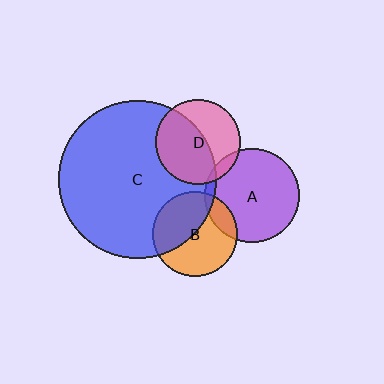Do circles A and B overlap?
Yes.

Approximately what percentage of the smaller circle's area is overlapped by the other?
Approximately 15%.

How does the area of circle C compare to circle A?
Approximately 2.8 times.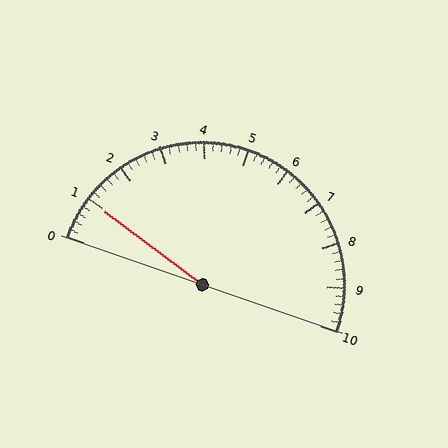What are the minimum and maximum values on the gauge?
The gauge ranges from 0 to 10.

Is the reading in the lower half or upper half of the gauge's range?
The reading is in the lower half of the range (0 to 10).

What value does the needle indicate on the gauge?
The needle indicates approximately 1.0.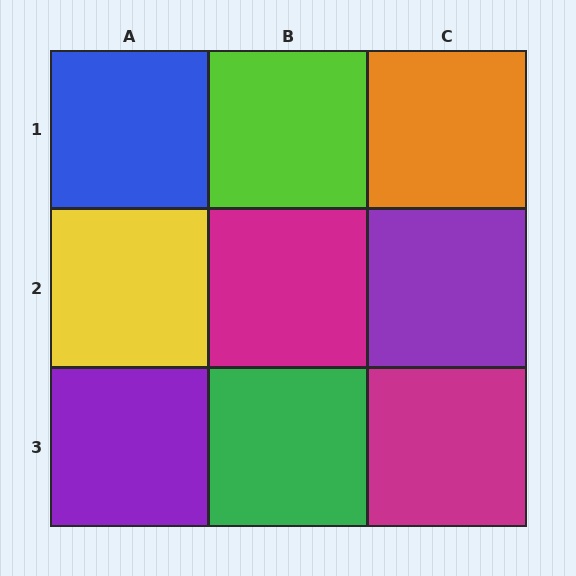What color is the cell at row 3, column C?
Magenta.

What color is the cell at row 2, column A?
Yellow.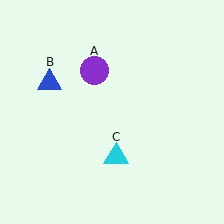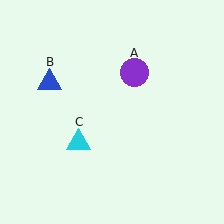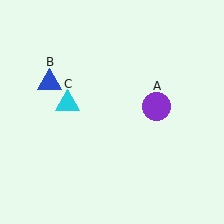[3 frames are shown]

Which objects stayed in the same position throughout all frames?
Blue triangle (object B) remained stationary.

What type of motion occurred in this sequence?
The purple circle (object A), cyan triangle (object C) rotated clockwise around the center of the scene.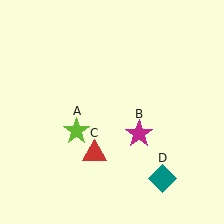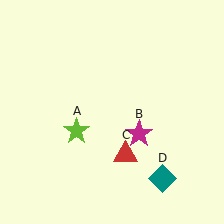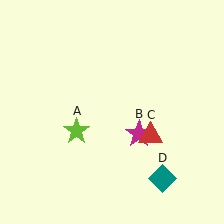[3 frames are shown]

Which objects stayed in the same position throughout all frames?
Lime star (object A) and magenta star (object B) and teal diamond (object D) remained stationary.